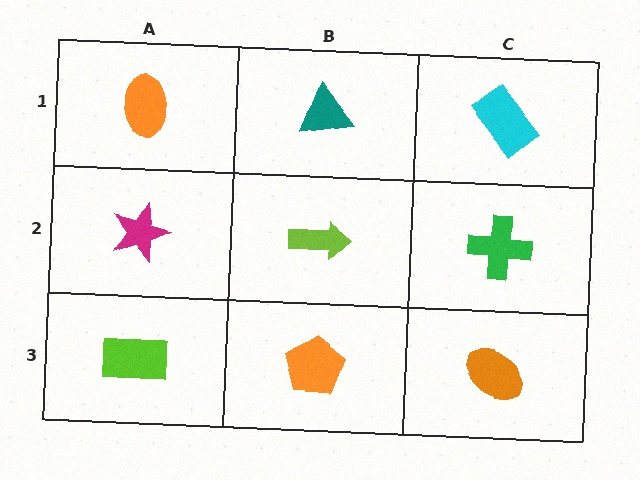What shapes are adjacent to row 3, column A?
A magenta star (row 2, column A), an orange pentagon (row 3, column B).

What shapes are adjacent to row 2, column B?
A teal triangle (row 1, column B), an orange pentagon (row 3, column B), a magenta star (row 2, column A), a green cross (row 2, column C).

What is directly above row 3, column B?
A lime arrow.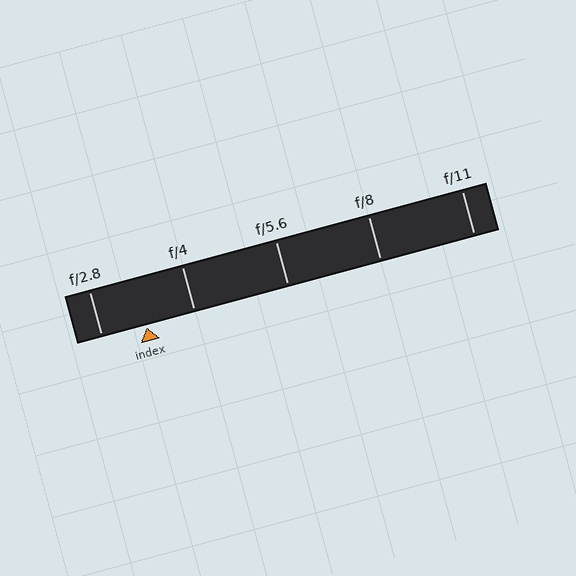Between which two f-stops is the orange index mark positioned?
The index mark is between f/2.8 and f/4.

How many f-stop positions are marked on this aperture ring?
There are 5 f-stop positions marked.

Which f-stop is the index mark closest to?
The index mark is closest to f/2.8.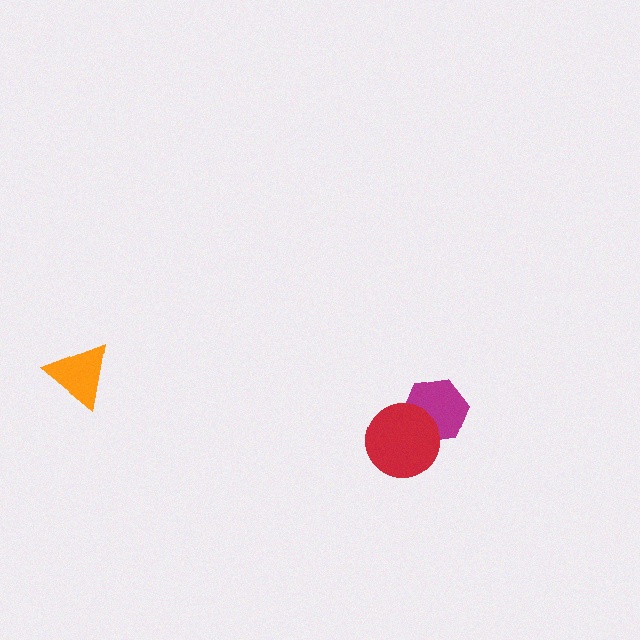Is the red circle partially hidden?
No, no other shape covers it.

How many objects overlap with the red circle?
1 object overlaps with the red circle.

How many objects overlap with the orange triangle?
0 objects overlap with the orange triangle.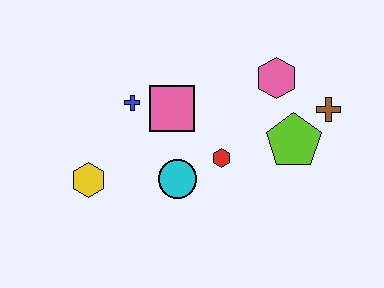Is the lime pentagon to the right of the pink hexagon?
Yes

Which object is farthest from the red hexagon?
The yellow hexagon is farthest from the red hexagon.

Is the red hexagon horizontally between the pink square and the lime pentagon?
Yes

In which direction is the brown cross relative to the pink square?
The brown cross is to the right of the pink square.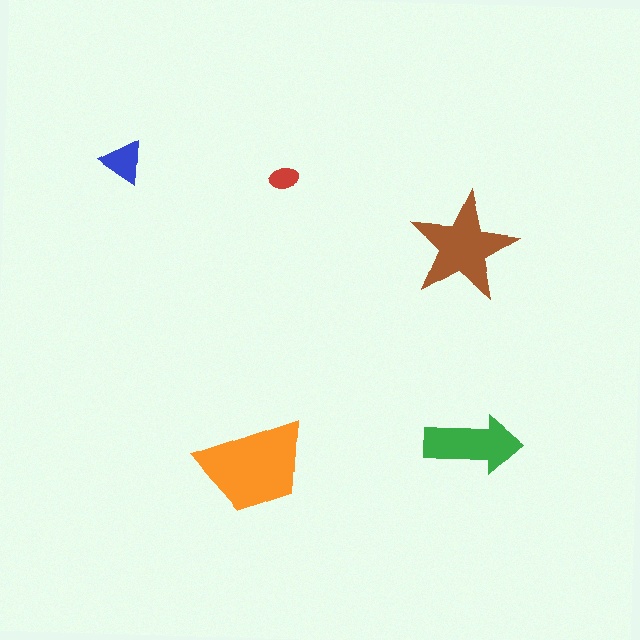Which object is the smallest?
The red ellipse.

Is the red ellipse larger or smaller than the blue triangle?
Smaller.